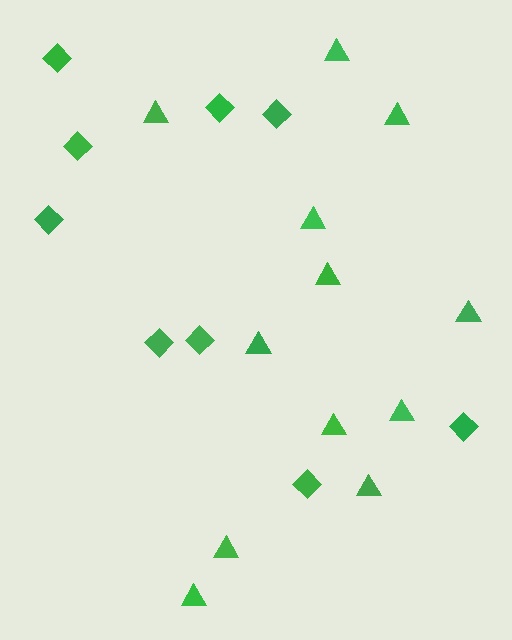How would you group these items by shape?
There are 2 groups: one group of diamonds (9) and one group of triangles (12).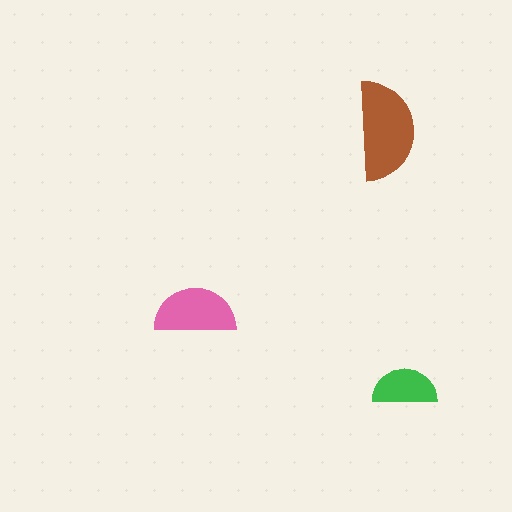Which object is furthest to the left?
The pink semicircle is leftmost.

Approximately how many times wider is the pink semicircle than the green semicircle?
About 1.5 times wider.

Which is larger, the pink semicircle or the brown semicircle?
The brown one.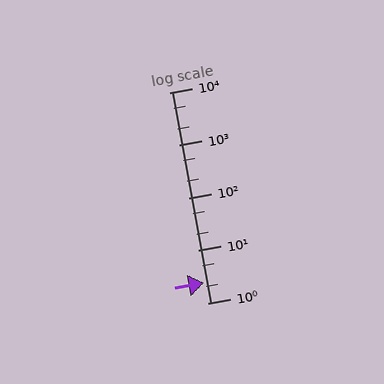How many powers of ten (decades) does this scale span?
The scale spans 4 decades, from 1 to 10000.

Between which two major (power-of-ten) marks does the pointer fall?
The pointer is between 1 and 10.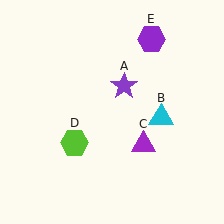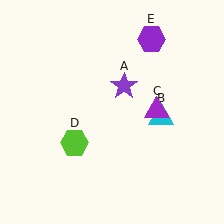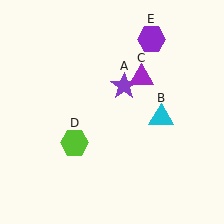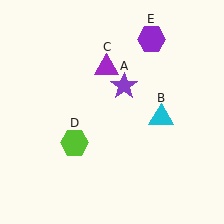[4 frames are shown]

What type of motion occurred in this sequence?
The purple triangle (object C) rotated counterclockwise around the center of the scene.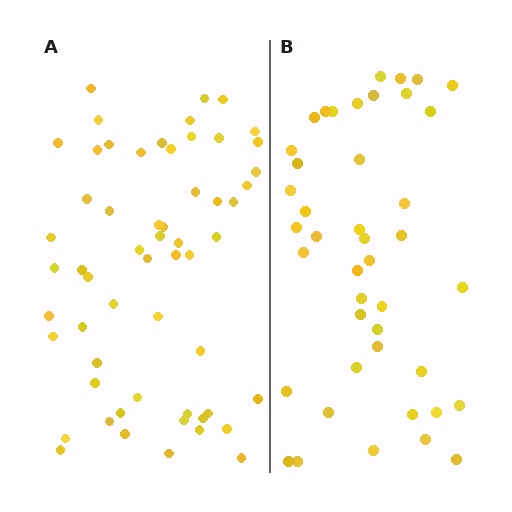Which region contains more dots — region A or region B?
Region A (the left region) has more dots.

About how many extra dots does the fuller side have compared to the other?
Region A has approximately 15 more dots than region B.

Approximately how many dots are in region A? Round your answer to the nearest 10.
About 60 dots. (The exact count is 58, which rounds to 60.)